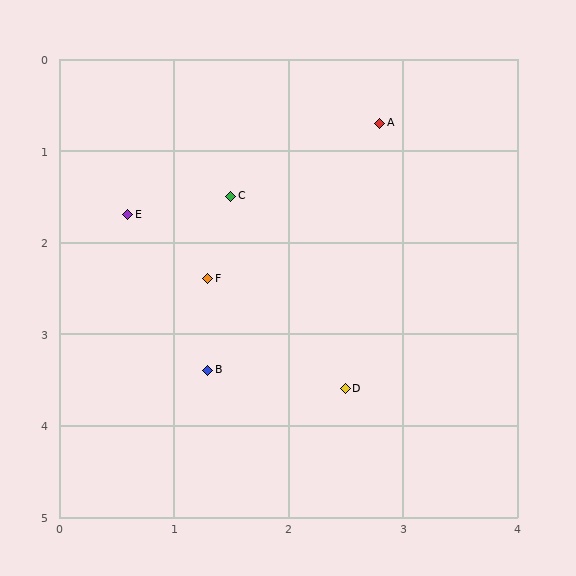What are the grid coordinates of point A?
Point A is at approximately (2.8, 0.7).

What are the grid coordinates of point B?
Point B is at approximately (1.3, 3.4).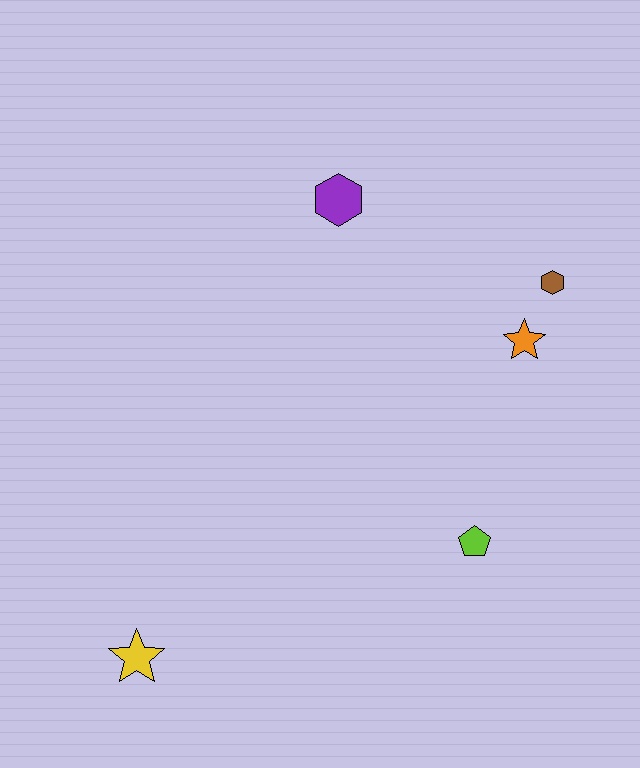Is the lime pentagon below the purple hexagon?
Yes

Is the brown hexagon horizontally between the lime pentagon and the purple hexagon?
No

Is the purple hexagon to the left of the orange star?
Yes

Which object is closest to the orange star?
The brown hexagon is closest to the orange star.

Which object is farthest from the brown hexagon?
The yellow star is farthest from the brown hexagon.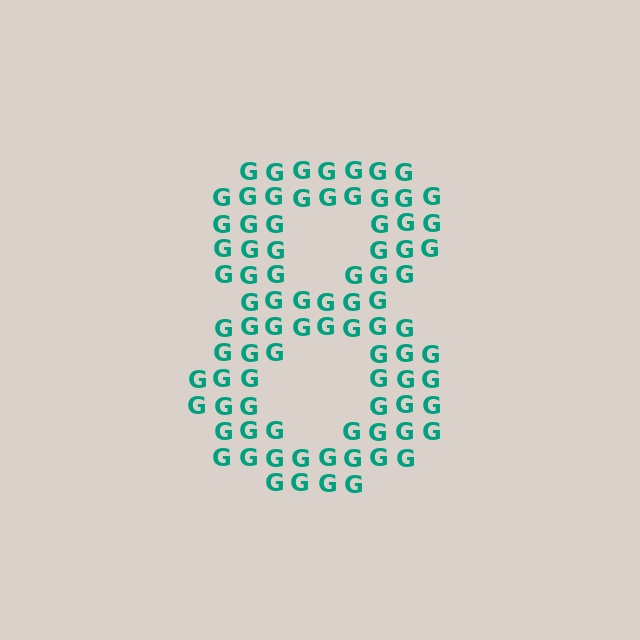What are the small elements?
The small elements are letter G's.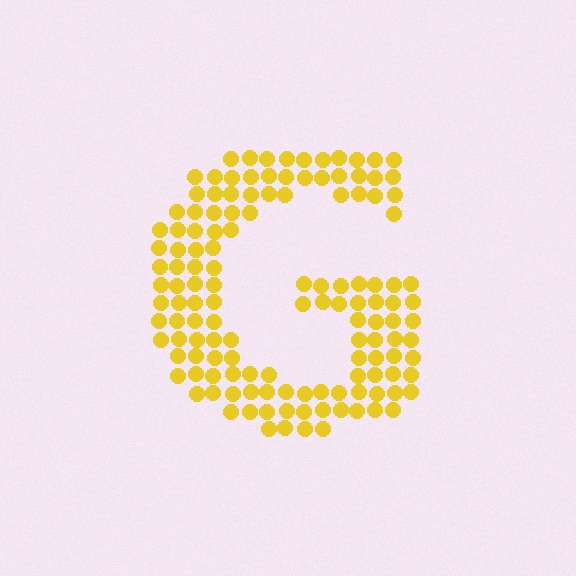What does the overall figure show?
The overall figure shows the letter G.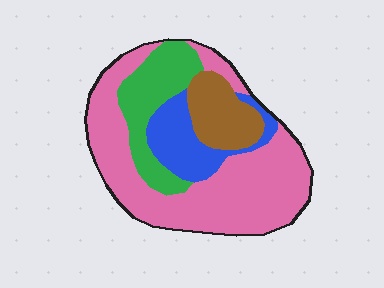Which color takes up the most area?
Pink, at roughly 55%.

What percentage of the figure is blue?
Blue covers around 15% of the figure.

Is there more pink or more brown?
Pink.